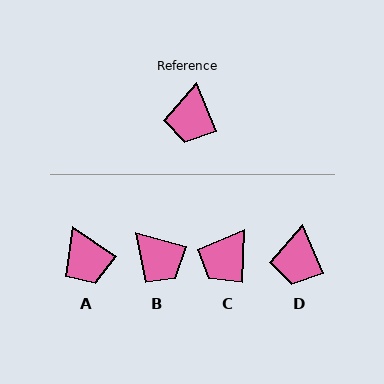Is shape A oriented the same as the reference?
No, it is off by about 33 degrees.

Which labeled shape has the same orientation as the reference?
D.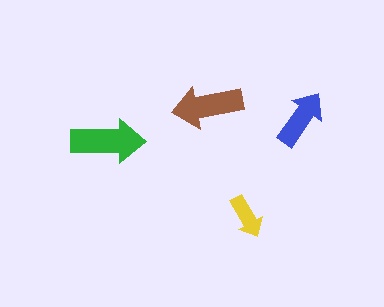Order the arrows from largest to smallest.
the green one, the brown one, the blue one, the yellow one.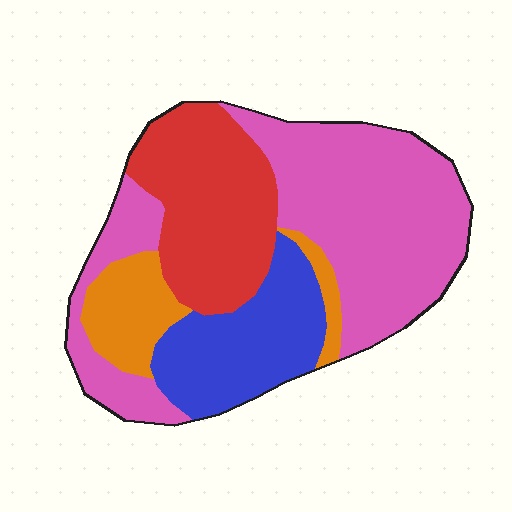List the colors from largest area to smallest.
From largest to smallest: pink, red, blue, orange.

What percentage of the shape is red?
Red takes up less than a quarter of the shape.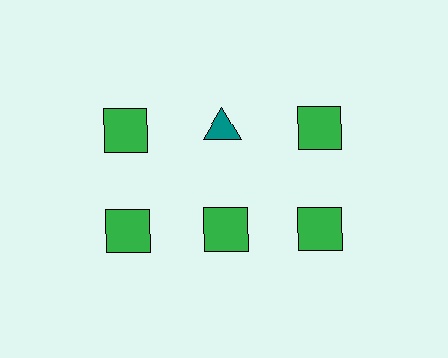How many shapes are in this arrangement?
There are 6 shapes arranged in a grid pattern.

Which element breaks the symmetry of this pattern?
The teal triangle in the top row, second from left column breaks the symmetry. All other shapes are green squares.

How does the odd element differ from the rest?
It differs in both color (teal instead of green) and shape (triangle instead of square).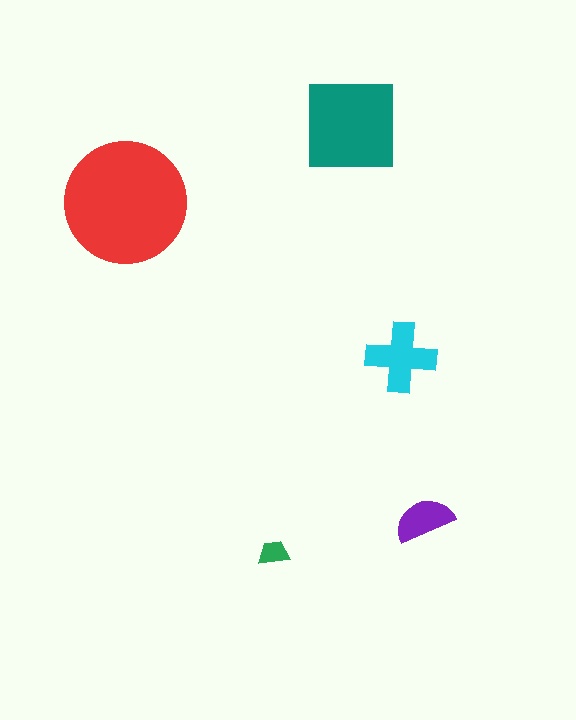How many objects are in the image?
There are 5 objects in the image.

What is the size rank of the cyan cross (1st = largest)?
3rd.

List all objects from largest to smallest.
The red circle, the teal square, the cyan cross, the purple semicircle, the green trapezoid.